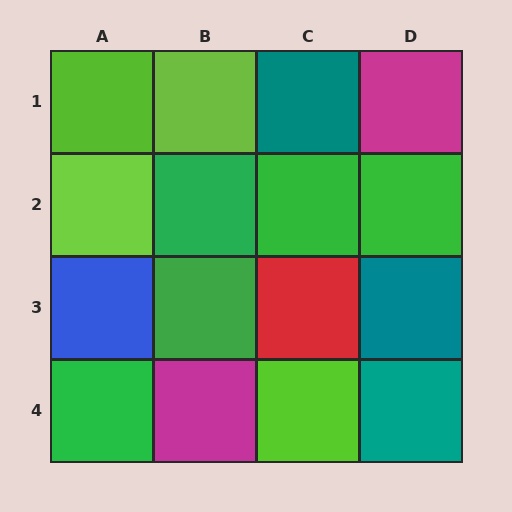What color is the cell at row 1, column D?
Magenta.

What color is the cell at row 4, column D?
Teal.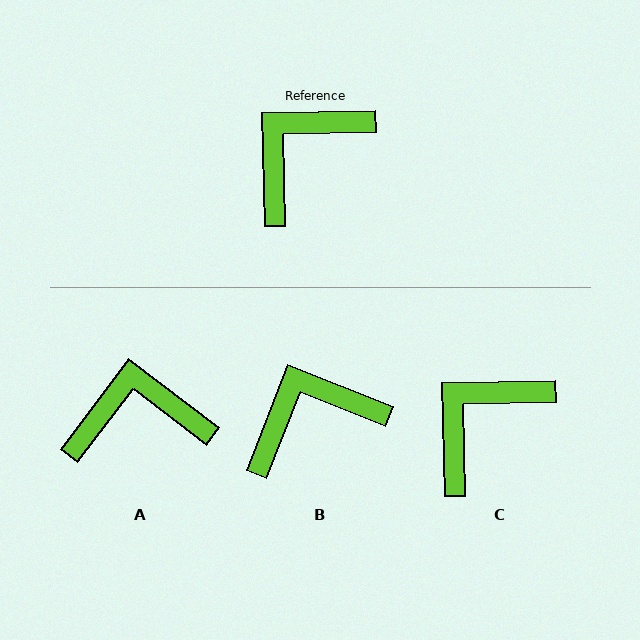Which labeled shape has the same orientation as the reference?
C.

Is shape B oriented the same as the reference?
No, it is off by about 23 degrees.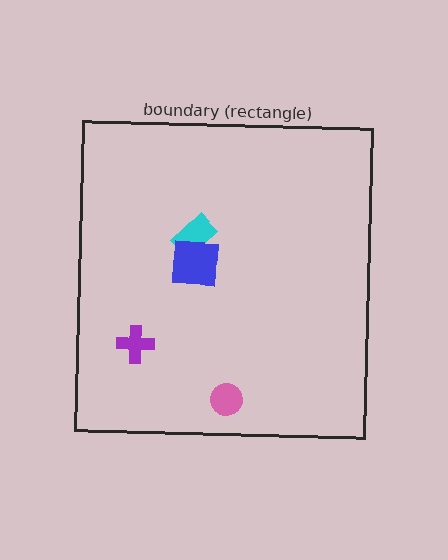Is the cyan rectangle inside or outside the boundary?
Inside.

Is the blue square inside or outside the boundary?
Inside.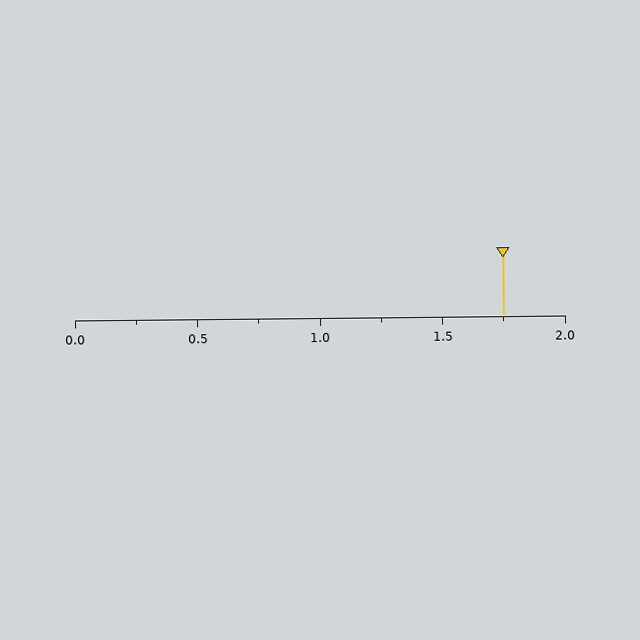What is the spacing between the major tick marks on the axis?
The major ticks are spaced 0.5 apart.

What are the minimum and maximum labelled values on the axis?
The axis runs from 0.0 to 2.0.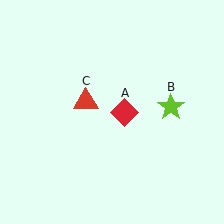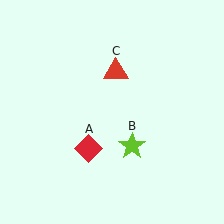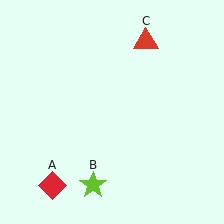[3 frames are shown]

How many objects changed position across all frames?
3 objects changed position: red diamond (object A), lime star (object B), red triangle (object C).